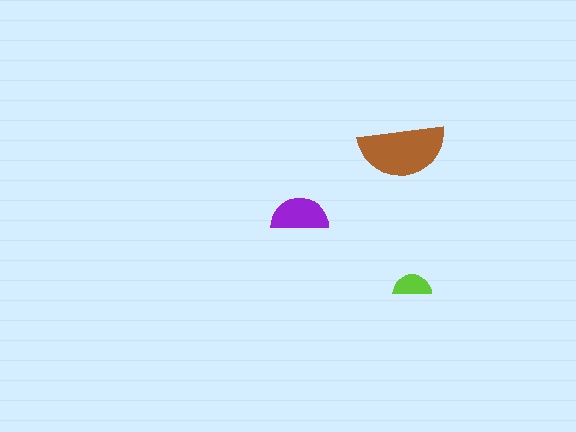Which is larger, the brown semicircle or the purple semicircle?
The brown one.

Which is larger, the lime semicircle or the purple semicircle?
The purple one.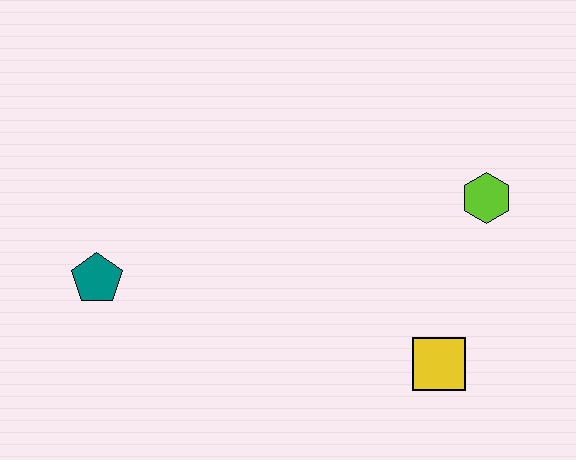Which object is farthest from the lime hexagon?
The teal pentagon is farthest from the lime hexagon.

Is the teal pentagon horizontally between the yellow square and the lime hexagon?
No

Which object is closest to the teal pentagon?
The yellow square is closest to the teal pentagon.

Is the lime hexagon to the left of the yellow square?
No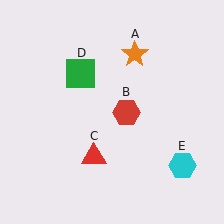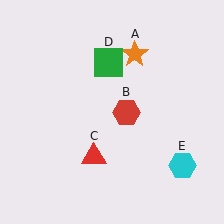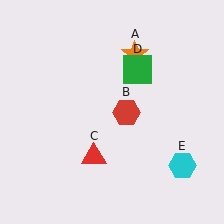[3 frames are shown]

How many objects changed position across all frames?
1 object changed position: green square (object D).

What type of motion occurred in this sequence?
The green square (object D) rotated clockwise around the center of the scene.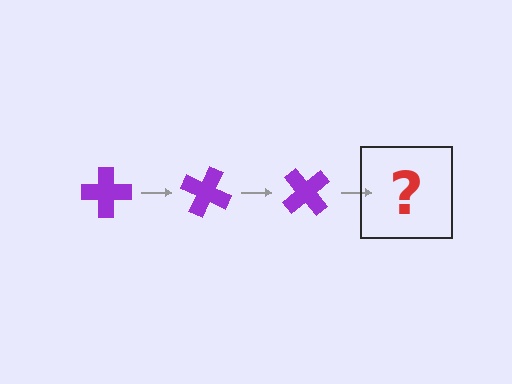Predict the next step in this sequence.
The next step is a purple cross rotated 75 degrees.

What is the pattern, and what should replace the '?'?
The pattern is that the cross rotates 25 degrees each step. The '?' should be a purple cross rotated 75 degrees.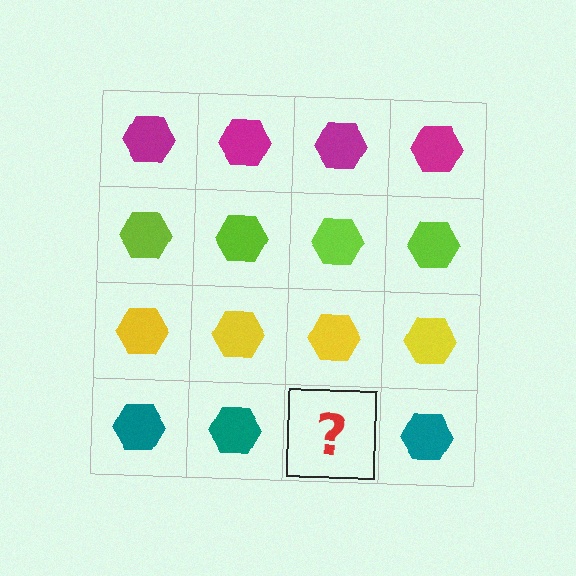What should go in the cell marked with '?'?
The missing cell should contain a teal hexagon.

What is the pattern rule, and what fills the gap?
The rule is that each row has a consistent color. The gap should be filled with a teal hexagon.